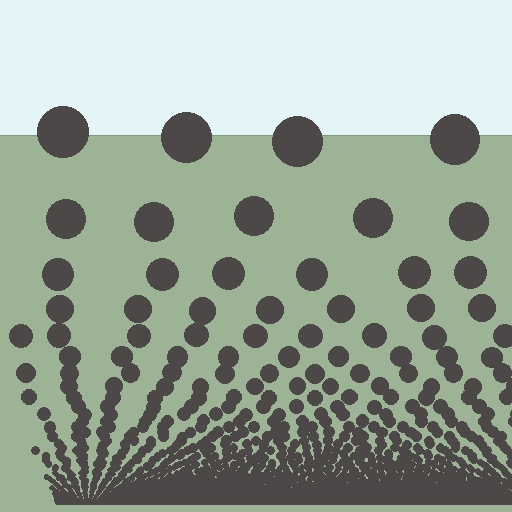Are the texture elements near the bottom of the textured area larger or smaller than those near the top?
Smaller. The gradient is inverted — elements near the bottom are smaller and denser.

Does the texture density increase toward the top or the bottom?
Density increases toward the bottom.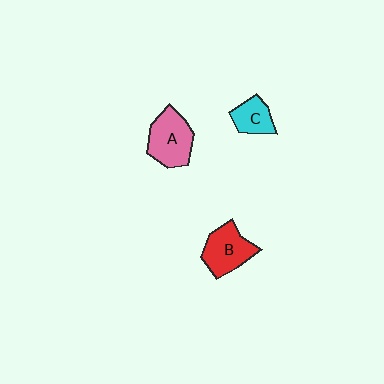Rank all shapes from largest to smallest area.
From largest to smallest: A (pink), B (red), C (cyan).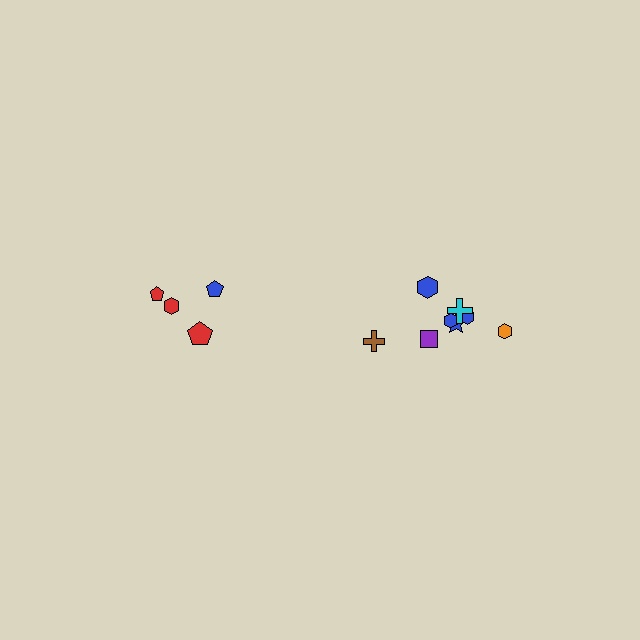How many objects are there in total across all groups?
There are 12 objects.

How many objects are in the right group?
There are 8 objects.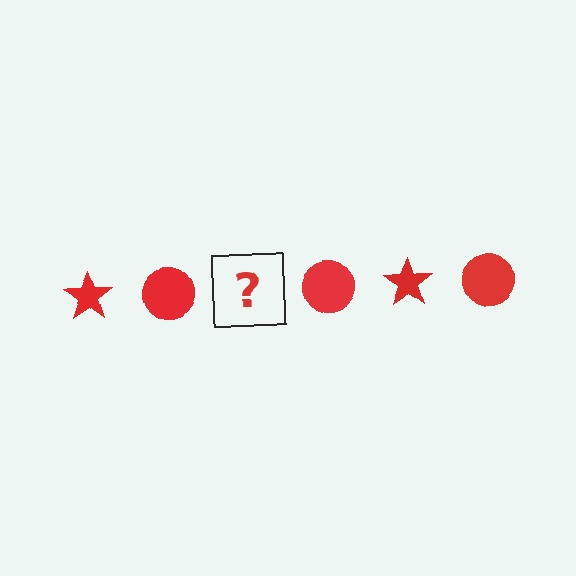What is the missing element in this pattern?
The missing element is a red star.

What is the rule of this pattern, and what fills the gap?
The rule is that the pattern cycles through star, circle shapes in red. The gap should be filled with a red star.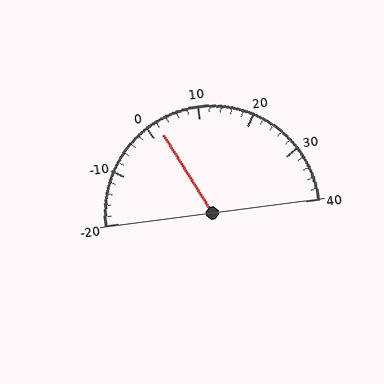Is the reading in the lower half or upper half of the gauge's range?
The reading is in the lower half of the range (-20 to 40).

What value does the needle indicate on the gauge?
The needle indicates approximately 2.